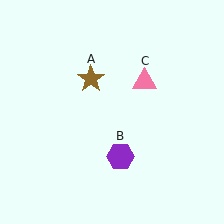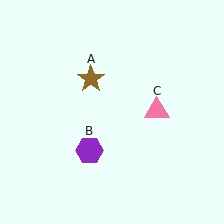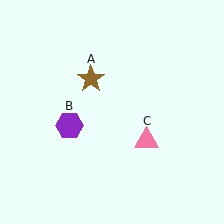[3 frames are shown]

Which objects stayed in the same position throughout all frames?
Brown star (object A) remained stationary.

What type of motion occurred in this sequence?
The purple hexagon (object B), pink triangle (object C) rotated clockwise around the center of the scene.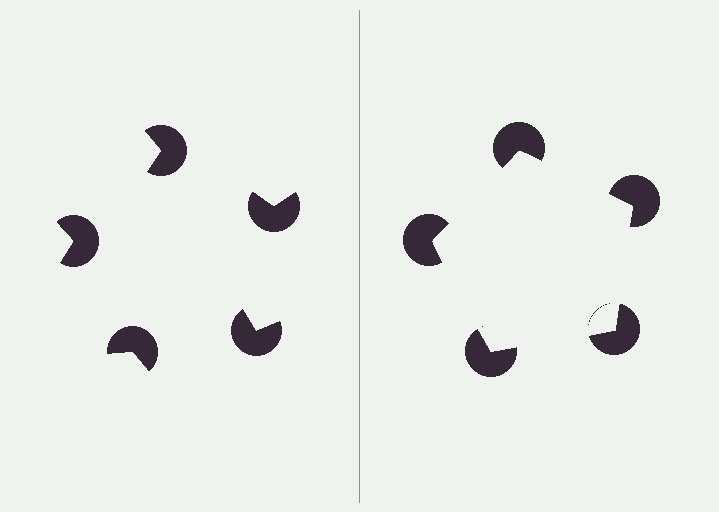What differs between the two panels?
The pac-man discs are positioned identically on both sides; only the wedge orientations differ. On the right they align to a pentagon; on the left they are misaligned.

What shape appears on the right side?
An illusory pentagon.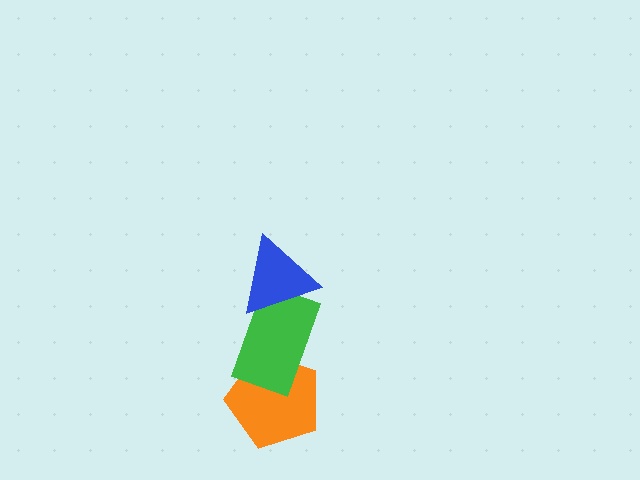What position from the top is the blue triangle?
The blue triangle is 1st from the top.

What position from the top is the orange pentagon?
The orange pentagon is 3rd from the top.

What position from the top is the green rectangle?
The green rectangle is 2nd from the top.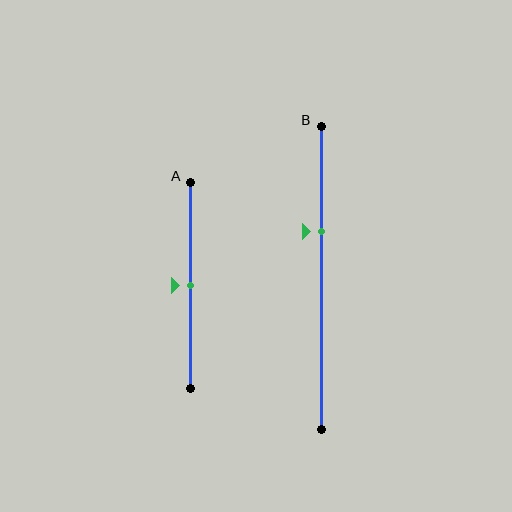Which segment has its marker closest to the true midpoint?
Segment A has its marker closest to the true midpoint.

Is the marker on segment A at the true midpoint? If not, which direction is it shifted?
Yes, the marker on segment A is at the true midpoint.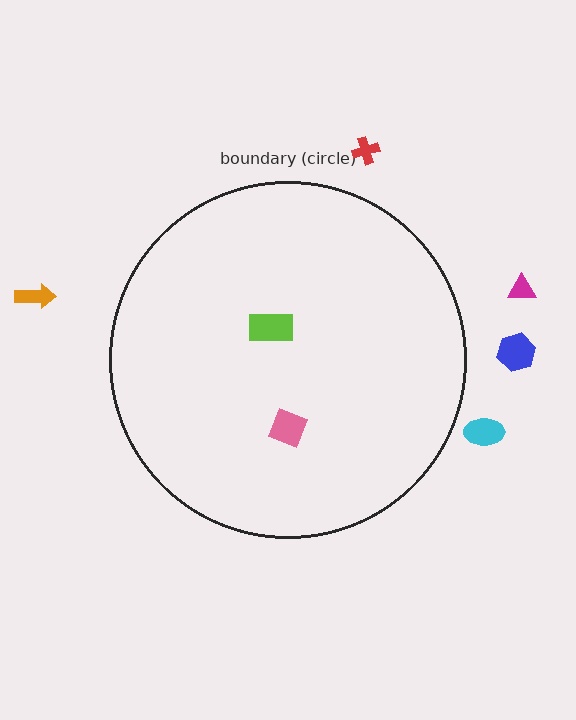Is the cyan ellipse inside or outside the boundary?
Outside.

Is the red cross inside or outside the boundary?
Outside.